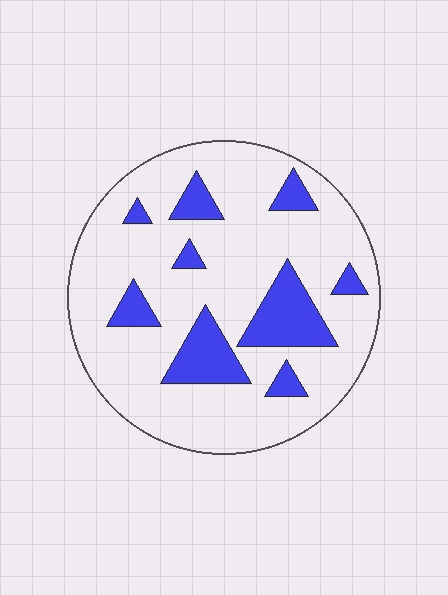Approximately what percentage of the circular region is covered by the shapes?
Approximately 20%.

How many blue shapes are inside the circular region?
9.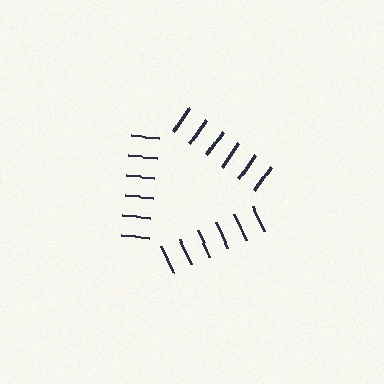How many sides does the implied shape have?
3 sides — the line-ends trace a triangle.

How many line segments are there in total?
18 — 6 along each of the 3 edges.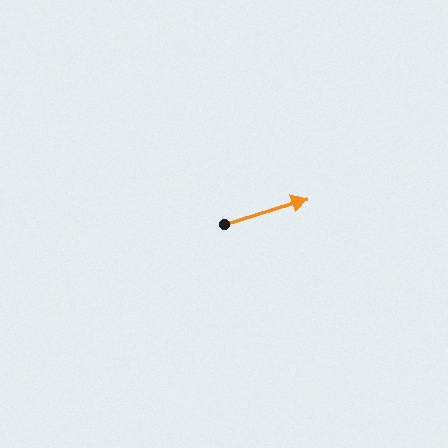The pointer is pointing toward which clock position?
Roughly 2 o'clock.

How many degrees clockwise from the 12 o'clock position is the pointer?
Approximately 73 degrees.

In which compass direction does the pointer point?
East.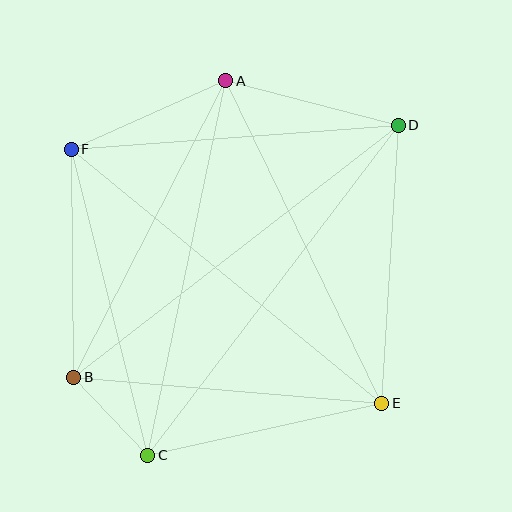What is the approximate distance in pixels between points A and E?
The distance between A and E is approximately 358 pixels.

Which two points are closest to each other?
Points B and C are closest to each other.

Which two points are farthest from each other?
Points C and D are farthest from each other.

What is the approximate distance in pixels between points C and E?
The distance between C and E is approximately 240 pixels.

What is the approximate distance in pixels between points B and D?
The distance between B and D is approximately 411 pixels.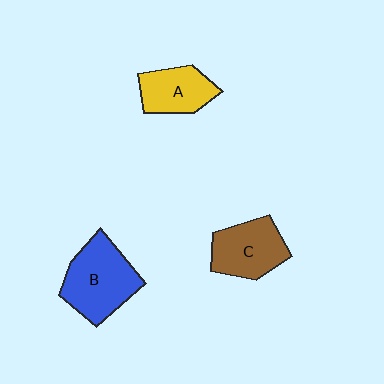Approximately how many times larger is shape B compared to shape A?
Approximately 1.5 times.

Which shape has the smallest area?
Shape A (yellow).